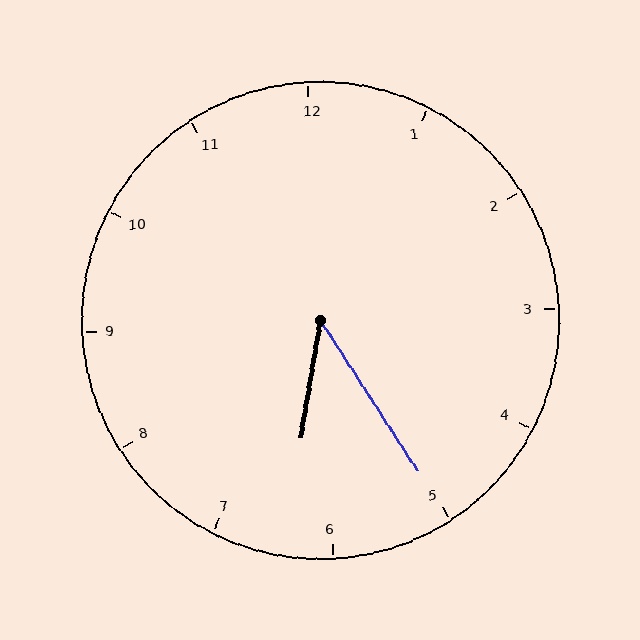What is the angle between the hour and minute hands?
Approximately 42 degrees.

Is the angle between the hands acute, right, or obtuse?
It is acute.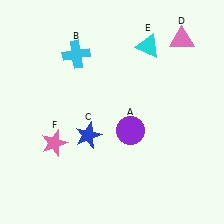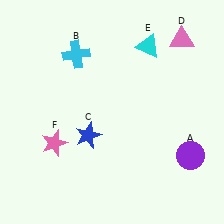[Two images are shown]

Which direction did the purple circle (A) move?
The purple circle (A) moved right.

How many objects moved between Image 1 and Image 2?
1 object moved between the two images.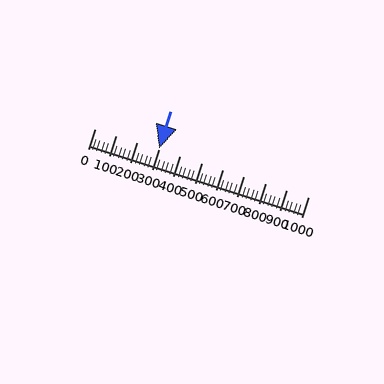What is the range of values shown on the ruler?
The ruler shows values from 0 to 1000.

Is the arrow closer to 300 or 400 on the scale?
The arrow is closer to 300.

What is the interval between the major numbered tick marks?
The major tick marks are spaced 100 units apart.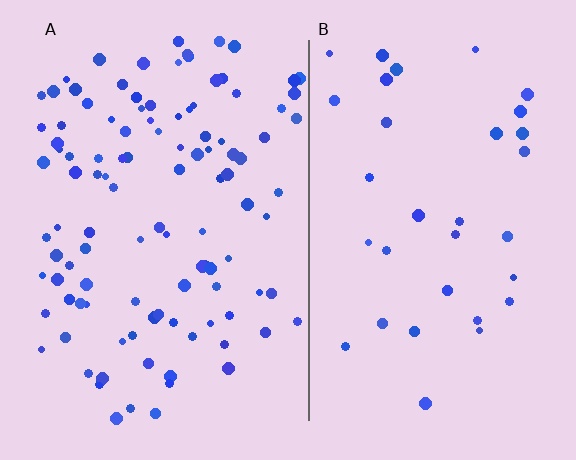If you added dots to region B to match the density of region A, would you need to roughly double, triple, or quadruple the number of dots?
Approximately triple.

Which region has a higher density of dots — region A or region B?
A (the left).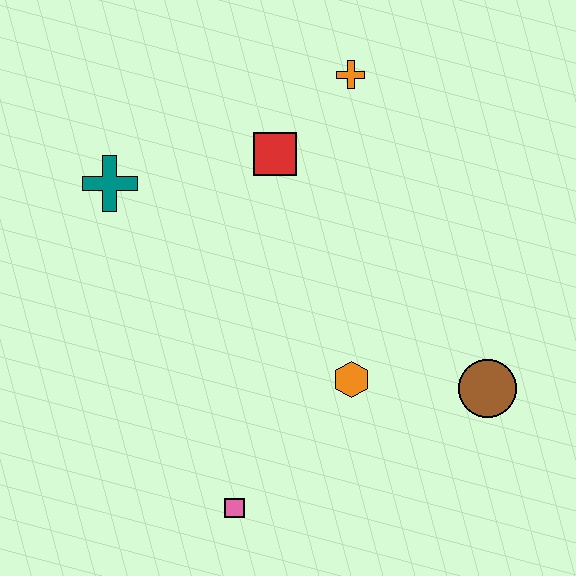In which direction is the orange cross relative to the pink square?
The orange cross is above the pink square.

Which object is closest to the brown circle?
The orange hexagon is closest to the brown circle.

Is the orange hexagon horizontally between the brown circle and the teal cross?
Yes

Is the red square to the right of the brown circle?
No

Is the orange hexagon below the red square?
Yes